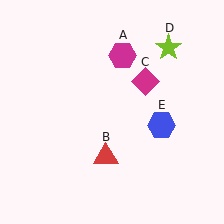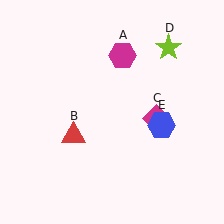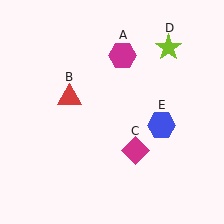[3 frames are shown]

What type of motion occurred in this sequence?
The red triangle (object B), magenta diamond (object C) rotated clockwise around the center of the scene.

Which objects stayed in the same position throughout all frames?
Magenta hexagon (object A) and lime star (object D) and blue hexagon (object E) remained stationary.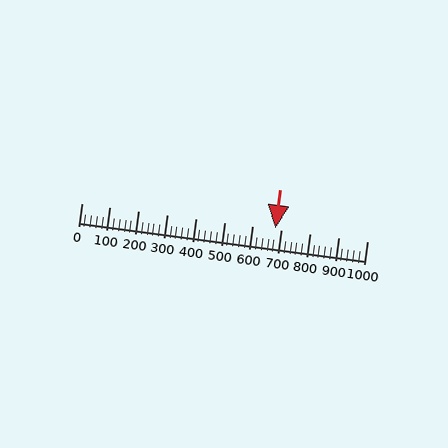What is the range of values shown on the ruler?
The ruler shows values from 0 to 1000.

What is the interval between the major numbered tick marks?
The major tick marks are spaced 100 units apart.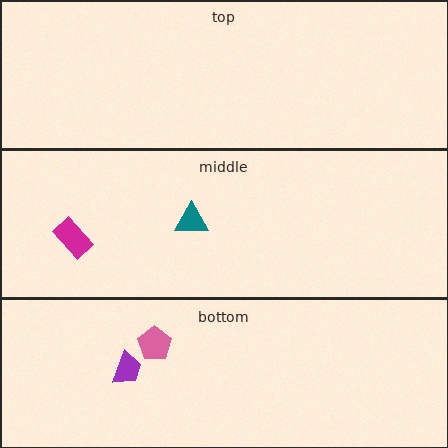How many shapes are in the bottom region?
2.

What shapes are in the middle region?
The magenta rectangle, the teal triangle.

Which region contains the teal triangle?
The middle region.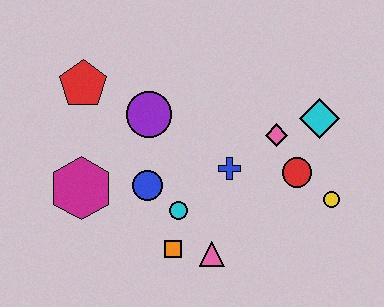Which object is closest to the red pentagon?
The purple circle is closest to the red pentagon.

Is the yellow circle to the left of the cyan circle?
No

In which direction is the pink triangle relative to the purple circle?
The pink triangle is below the purple circle.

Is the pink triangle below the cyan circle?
Yes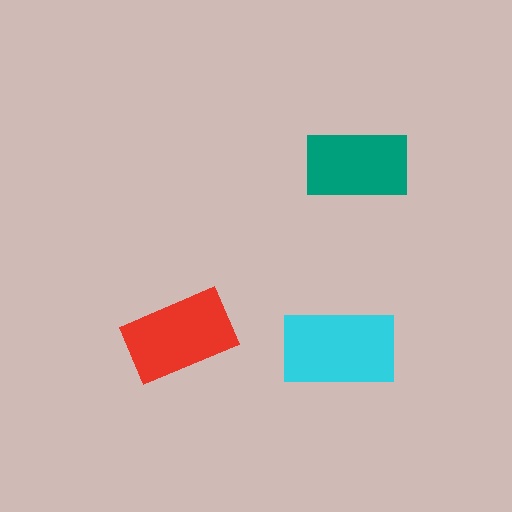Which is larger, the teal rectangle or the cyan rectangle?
The cyan one.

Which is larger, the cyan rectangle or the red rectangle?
The cyan one.